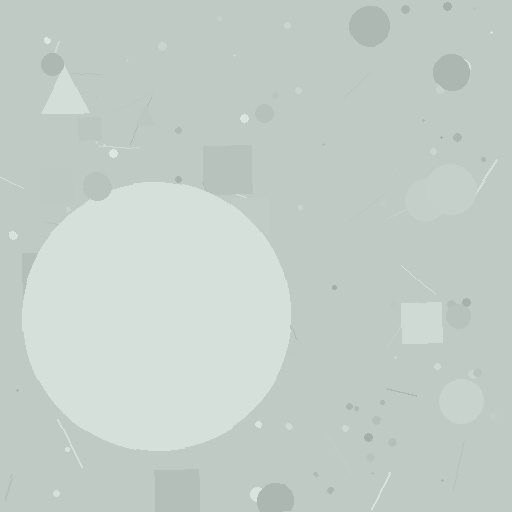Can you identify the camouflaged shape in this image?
The camouflaged shape is a circle.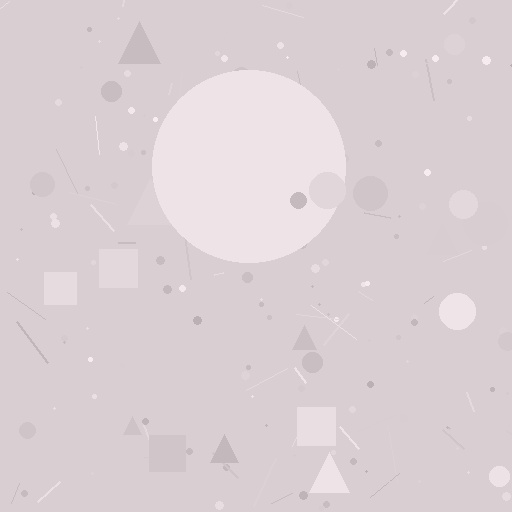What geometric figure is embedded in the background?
A circle is embedded in the background.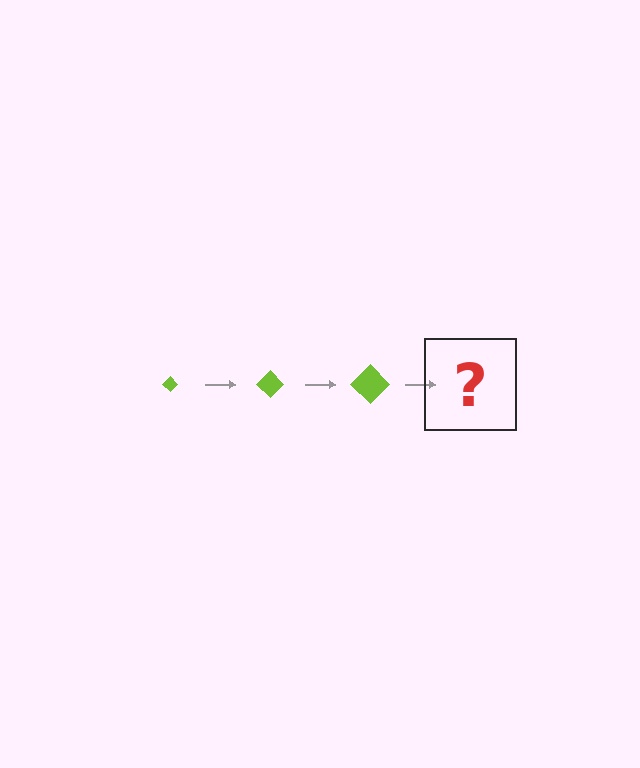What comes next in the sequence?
The next element should be a lime diamond, larger than the previous one.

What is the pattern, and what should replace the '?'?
The pattern is that the diamond gets progressively larger each step. The '?' should be a lime diamond, larger than the previous one.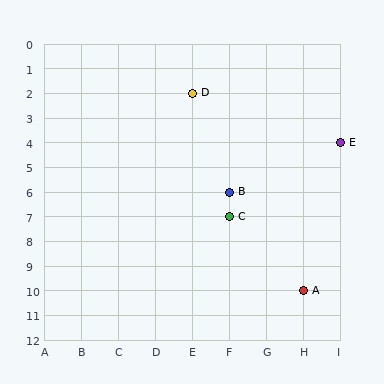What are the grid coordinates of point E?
Point E is at grid coordinates (I, 4).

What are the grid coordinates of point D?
Point D is at grid coordinates (E, 2).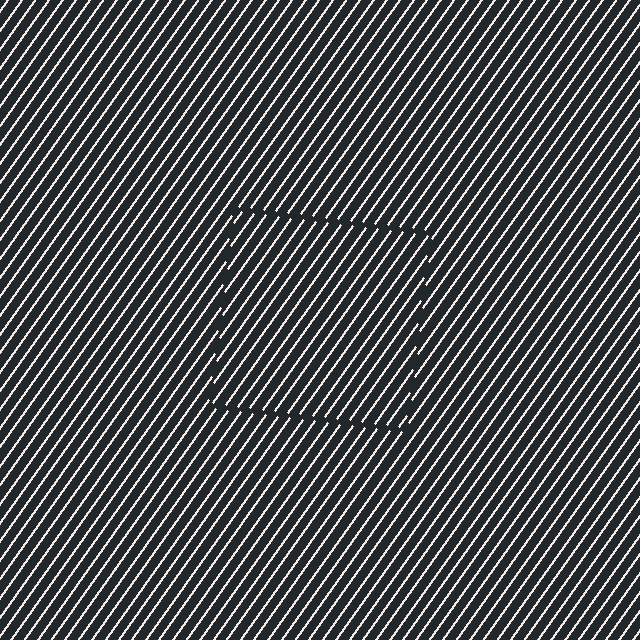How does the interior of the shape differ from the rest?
The interior of the shape contains the same grating, shifted by half a period — the contour is defined by the phase discontinuity where line-ends from the inner and outer gratings abut.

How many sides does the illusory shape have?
4 sides — the line-ends trace a square.